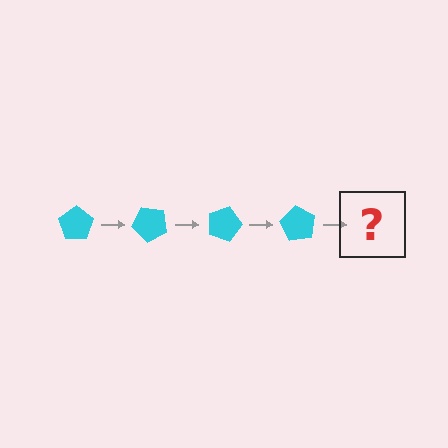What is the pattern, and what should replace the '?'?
The pattern is that the pentagon rotates 45 degrees each step. The '?' should be a cyan pentagon rotated 180 degrees.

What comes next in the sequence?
The next element should be a cyan pentagon rotated 180 degrees.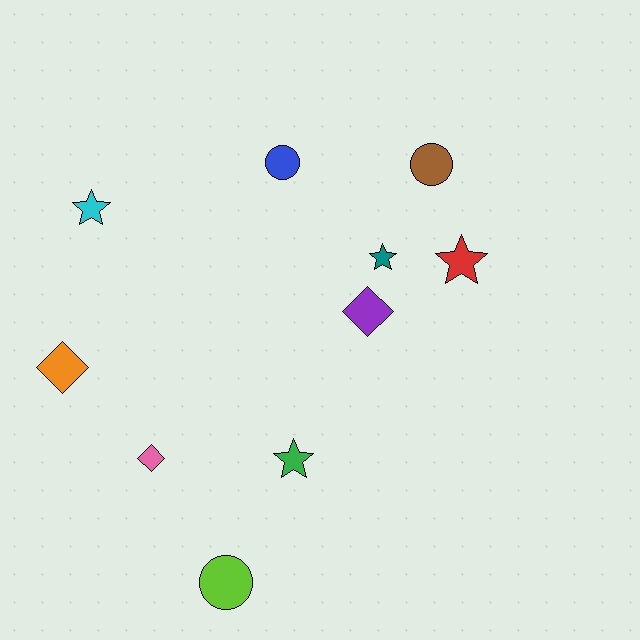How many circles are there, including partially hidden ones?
There are 3 circles.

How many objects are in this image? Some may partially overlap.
There are 10 objects.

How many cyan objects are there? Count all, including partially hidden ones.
There is 1 cyan object.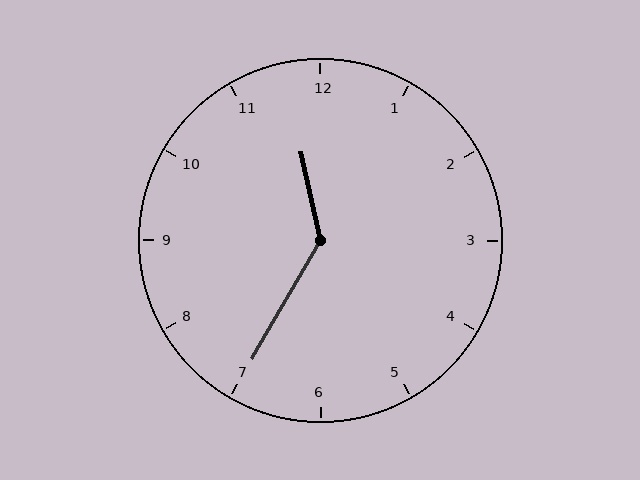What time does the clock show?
11:35.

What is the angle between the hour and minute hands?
Approximately 138 degrees.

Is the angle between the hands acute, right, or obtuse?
It is obtuse.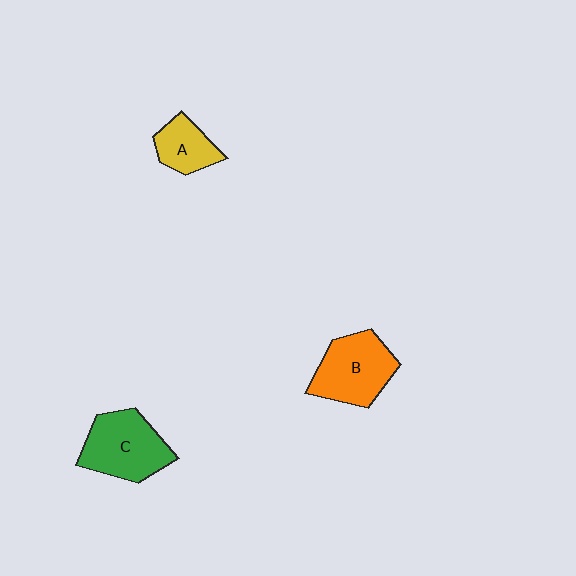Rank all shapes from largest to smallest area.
From largest to smallest: C (green), B (orange), A (yellow).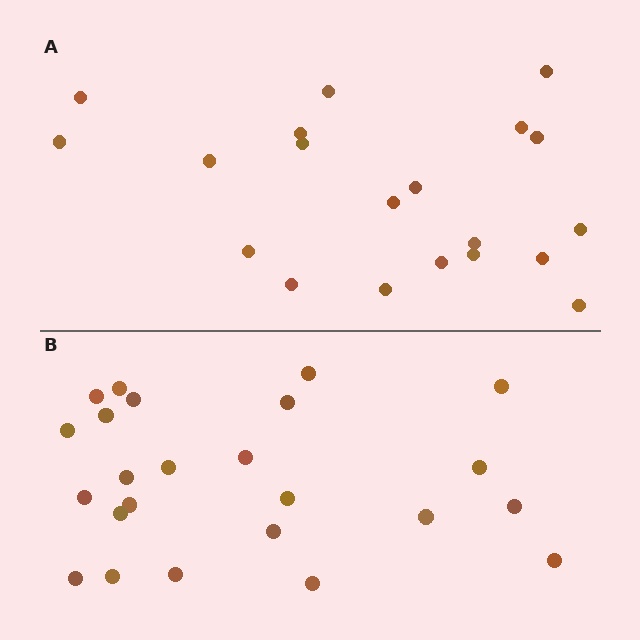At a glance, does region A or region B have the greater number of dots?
Region B (the bottom region) has more dots.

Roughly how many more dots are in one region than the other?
Region B has about 4 more dots than region A.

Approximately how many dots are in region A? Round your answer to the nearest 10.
About 20 dots.